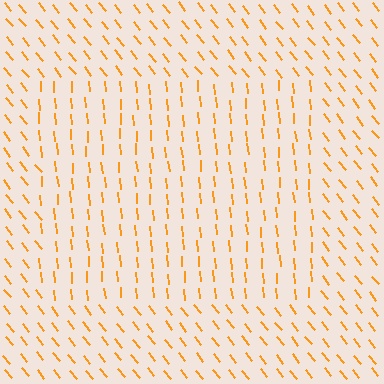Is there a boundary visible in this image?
Yes, there is a texture boundary formed by a change in line orientation.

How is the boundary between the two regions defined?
The boundary is defined purely by a change in line orientation (approximately 33 degrees difference). All lines are the same color and thickness.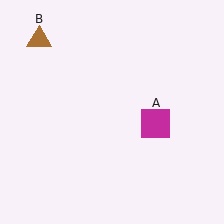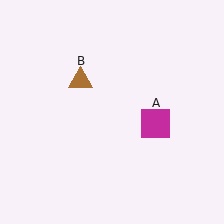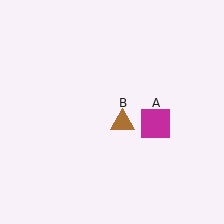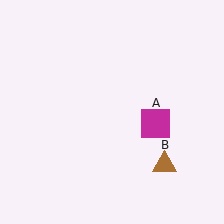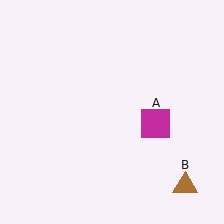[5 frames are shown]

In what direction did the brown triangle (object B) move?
The brown triangle (object B) moved down and to the right.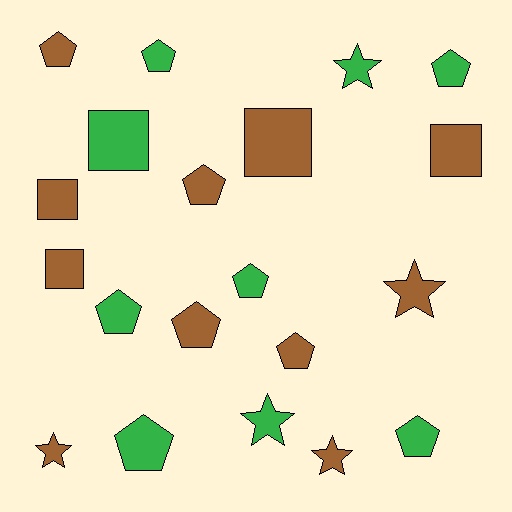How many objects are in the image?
There are 20 objects.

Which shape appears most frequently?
Pentagon, with 10 objects.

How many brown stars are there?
There are 3 brown stars.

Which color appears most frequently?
Brown, with 11 objects.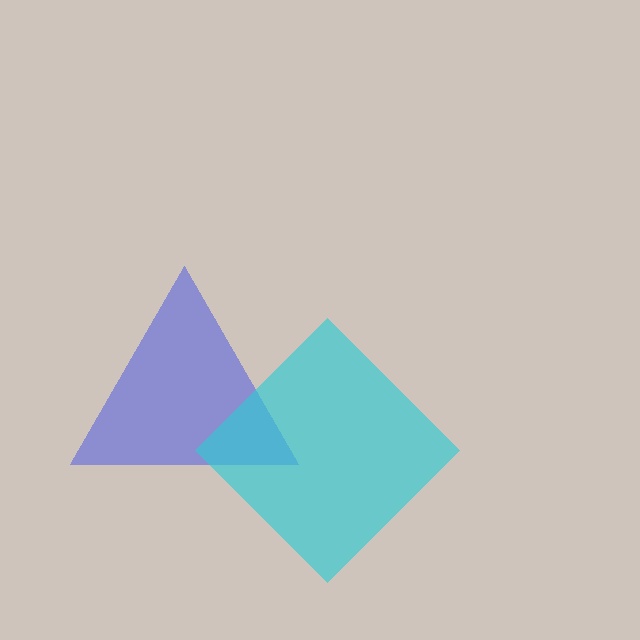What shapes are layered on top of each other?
The layered shapes are: a blue triangle, a cyan diamond.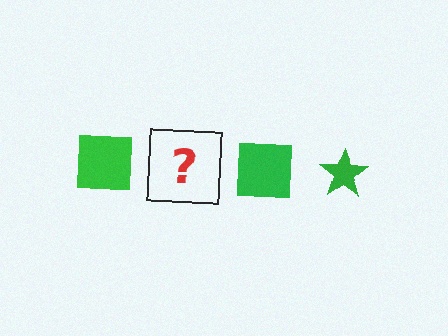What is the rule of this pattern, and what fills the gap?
The rule is that the pattern cycles through square, star shapes in green. The gap should be filled with a green star.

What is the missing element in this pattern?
The missing element is a green star.